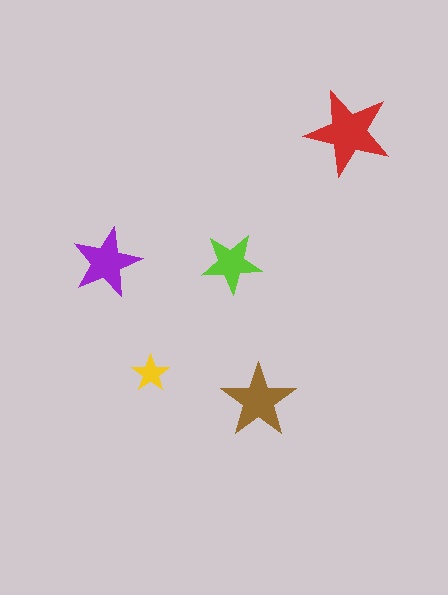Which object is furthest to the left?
The purple star is leftmost.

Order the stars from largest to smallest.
the red one, the brown one, the purple one, the lime one, the yellow one.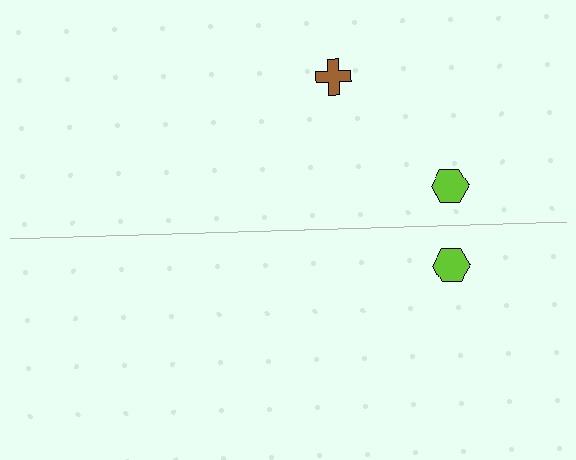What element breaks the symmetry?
A brown cross is missing from the bottom side.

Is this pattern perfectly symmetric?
No, the pattern is not perfectly symmetric. A brown cross is missing from the bottom side.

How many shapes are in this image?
There are 3 shapes in this image.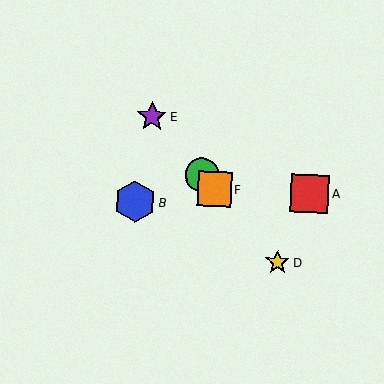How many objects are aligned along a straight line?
4 objects (C, D, E, F) are aligned along a straight line.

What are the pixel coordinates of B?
Object B is at (135, 202).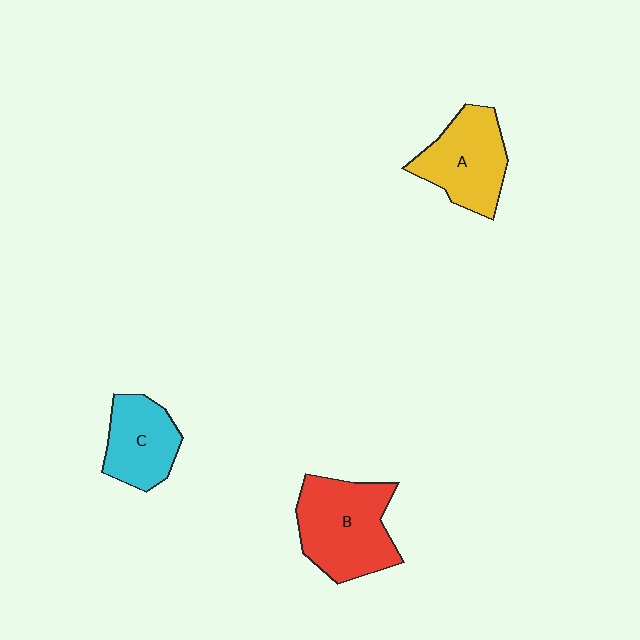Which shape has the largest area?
Shape B (red).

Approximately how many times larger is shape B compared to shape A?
Approximately 1.2 times.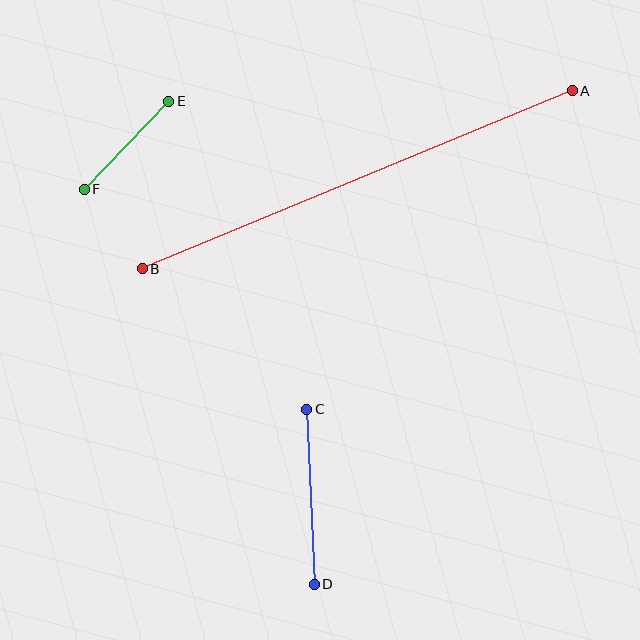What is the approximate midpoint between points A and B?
The midpoint is at approximately (357, 180) pixels.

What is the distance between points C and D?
The distance is approximately 175 pixels.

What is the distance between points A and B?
The distance is approximately 466 pixels.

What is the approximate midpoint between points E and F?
The midpoint is at approximately (127, 145) pixels.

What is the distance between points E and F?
The distance is approximately 122 pixels.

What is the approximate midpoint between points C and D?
The midpoint is at approximately (311, 497) pixels.